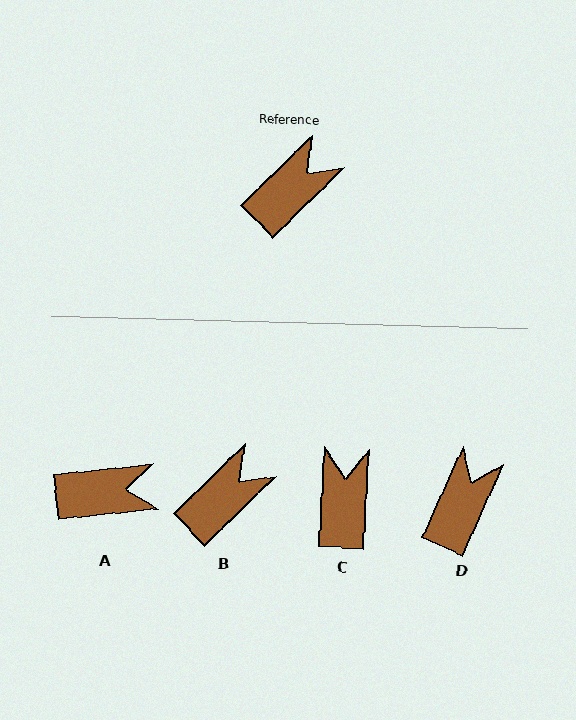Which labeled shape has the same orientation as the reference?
B.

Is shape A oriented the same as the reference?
No, it is off by about 38 degrees.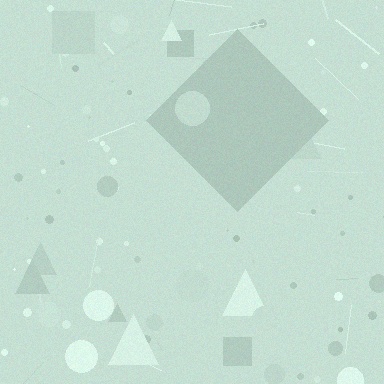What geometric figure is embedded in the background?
A diamond is embedded in the background.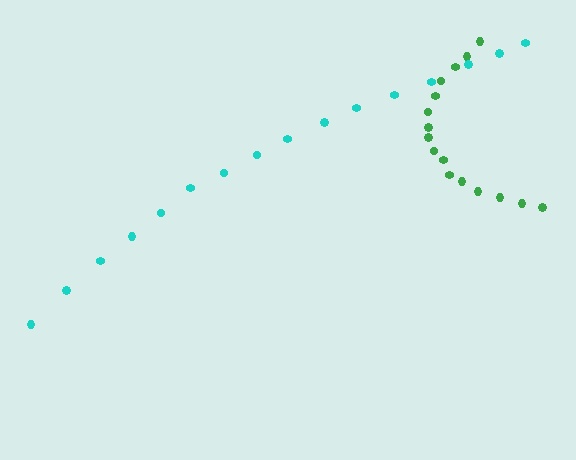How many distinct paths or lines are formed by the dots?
There are 2 distinct paths.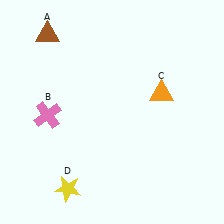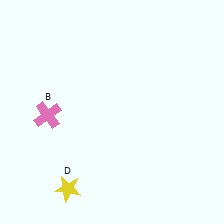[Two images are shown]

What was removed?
The orange triangle (C), the brown triangle (A) were removed in Image 2.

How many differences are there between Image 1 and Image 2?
There are 2 differences between the two images.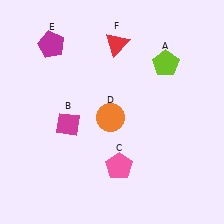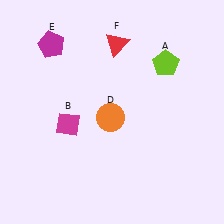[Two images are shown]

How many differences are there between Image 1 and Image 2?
There is 1 difference between the two images.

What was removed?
The pink pentagon (C) was removed in Image 2.